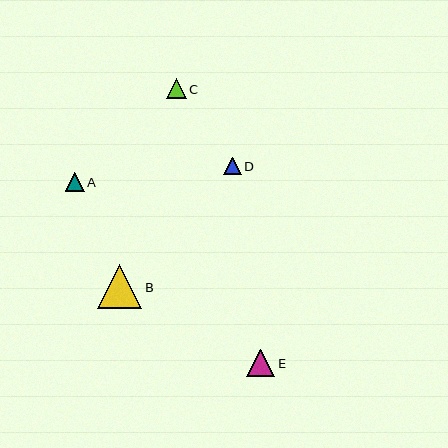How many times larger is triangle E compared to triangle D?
Triangle E is approximately 1.6 times the size of triangle D.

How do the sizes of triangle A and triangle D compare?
Triangle A and triangle D are approximately the same size.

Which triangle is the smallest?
Triangle D is the smallest with a size of approximately 18 pixels.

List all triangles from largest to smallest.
From largest to smallest: B, E, C, A, D.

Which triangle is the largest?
Triangle B is the largest with a size of approximately 44 pixels.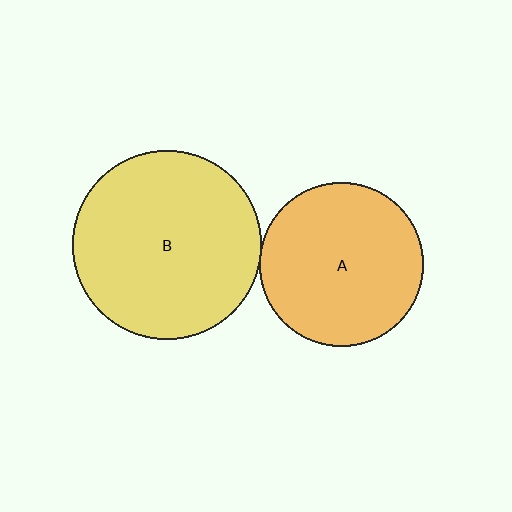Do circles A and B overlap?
Yes.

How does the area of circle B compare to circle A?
Approximately 1.3 times.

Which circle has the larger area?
Circle B (yellow).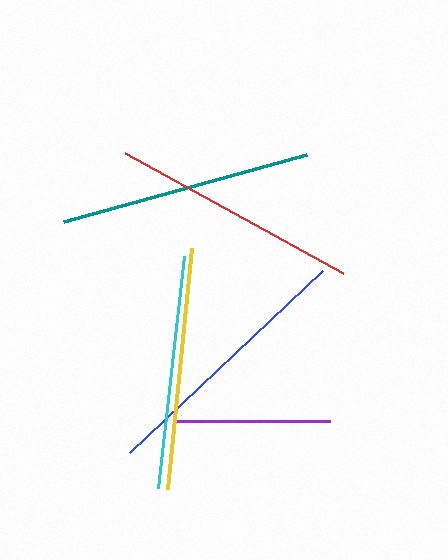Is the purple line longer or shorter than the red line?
The red line is longer than the purple line.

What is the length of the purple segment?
The purple segment is approximately 154 pixels long.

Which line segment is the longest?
The blue line is the longest at approximately 264 pixels.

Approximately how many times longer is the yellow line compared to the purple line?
The yellow line is approximately 1.6 times the length of the purple line.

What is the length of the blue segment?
The blue segment is approximately 264 pixels long.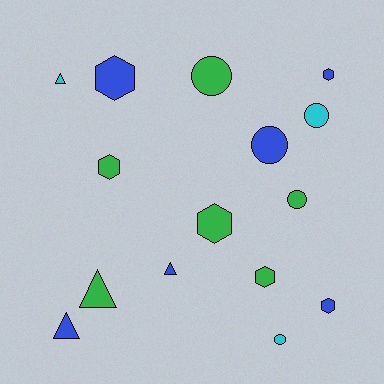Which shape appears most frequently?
Hexagon, with 6 objects.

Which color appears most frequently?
Blue, with 6 objects.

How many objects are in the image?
There are 15 objects.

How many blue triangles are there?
There are 2 blue triangles.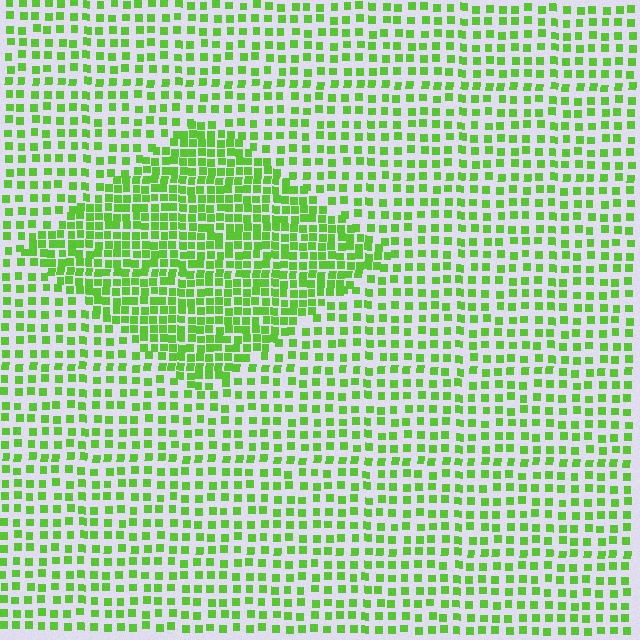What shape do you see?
I see a diamond.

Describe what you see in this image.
The image contains small lime elements arranged at two different densities. A diamond-shaped region is visible where the elements are more densely packed than the surrounding area.